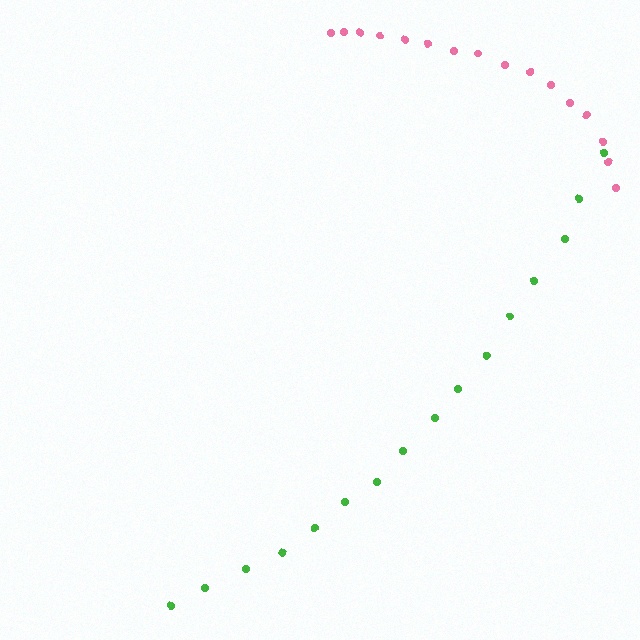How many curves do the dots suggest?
There are 2 distinct paths.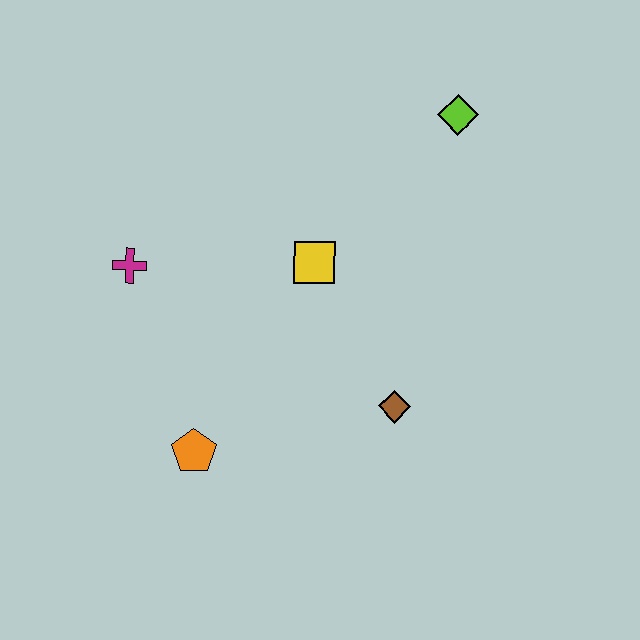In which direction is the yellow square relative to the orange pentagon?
The yellow square is above the orange pentagon.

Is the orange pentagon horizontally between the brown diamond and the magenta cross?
Yes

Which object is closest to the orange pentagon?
The magenta cross is closest to the orange pentagon.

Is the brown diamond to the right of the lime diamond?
No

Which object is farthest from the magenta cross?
The lime diamond is farthest from the magenta cross.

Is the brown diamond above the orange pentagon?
Yes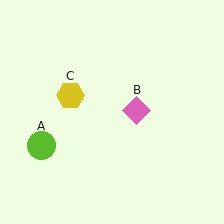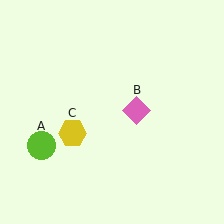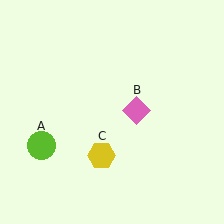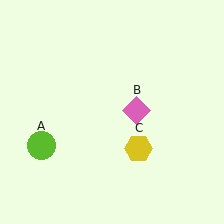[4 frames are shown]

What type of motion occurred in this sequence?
The yellow hexagon (object C) rotated counterclockwise around the center of the scene.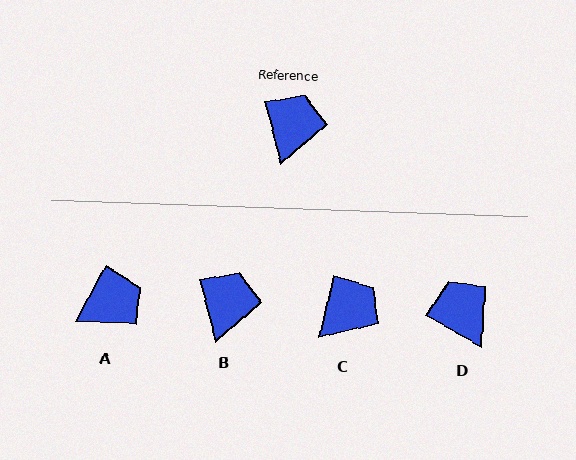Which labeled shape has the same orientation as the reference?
B.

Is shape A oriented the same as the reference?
No, it is off by about 43 degrees.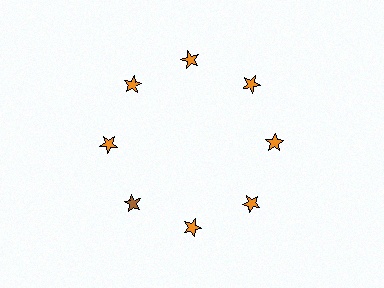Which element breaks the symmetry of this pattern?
The brown star at roughly the 8 o'clock position breaks the symmetry. All other shapes are orange stars.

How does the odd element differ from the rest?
It has a different color: brown instead of orange.